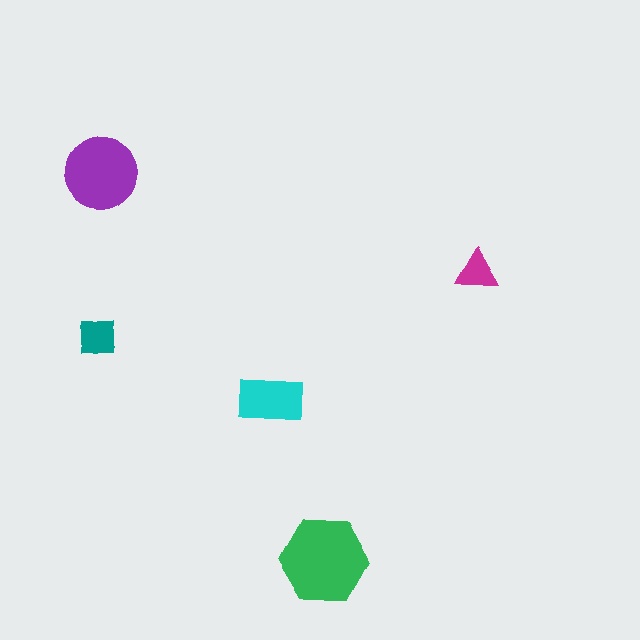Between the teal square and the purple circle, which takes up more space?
The purple circle.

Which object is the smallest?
The magenta triangle.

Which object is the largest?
The green hexagon.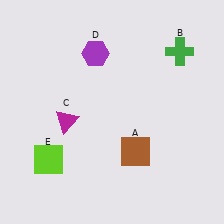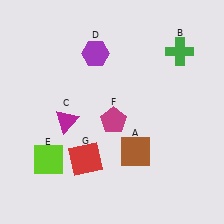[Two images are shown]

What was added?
A magenta pentagon (F), a red square (G) were added in Image 2.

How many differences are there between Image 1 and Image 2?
There are 2 differences between the two images.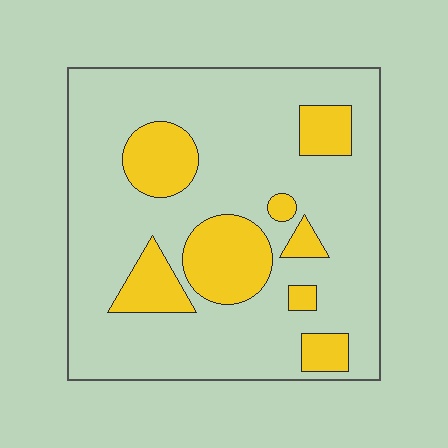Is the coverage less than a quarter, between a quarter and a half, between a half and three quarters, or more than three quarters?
Less than a quarter.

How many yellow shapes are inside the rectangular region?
8.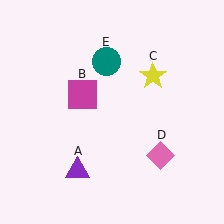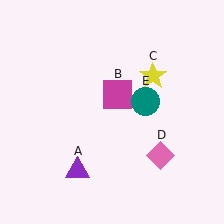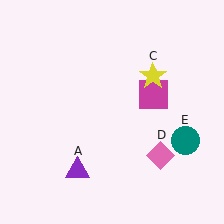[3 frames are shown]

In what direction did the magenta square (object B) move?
The magenta square (object B) moved right.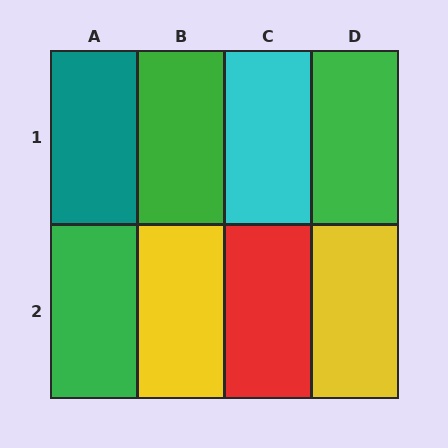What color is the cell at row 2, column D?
Yellow.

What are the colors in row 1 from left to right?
Teal, green, cyan, green.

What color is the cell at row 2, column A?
Green.